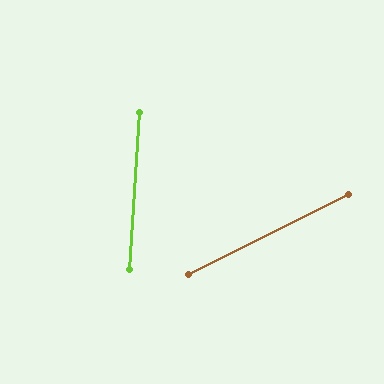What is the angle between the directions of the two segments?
Approximately 60 degrees.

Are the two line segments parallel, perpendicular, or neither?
Neither parallel nor perpendicular — they differ by about 60°.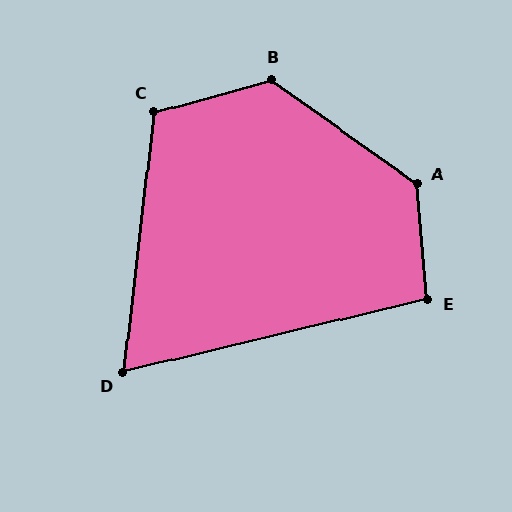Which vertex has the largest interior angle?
A, at approximately 130 degrees.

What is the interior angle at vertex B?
Approximately 129 degrees (obtuse).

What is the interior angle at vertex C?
Approximately 112 degrees (obtuse).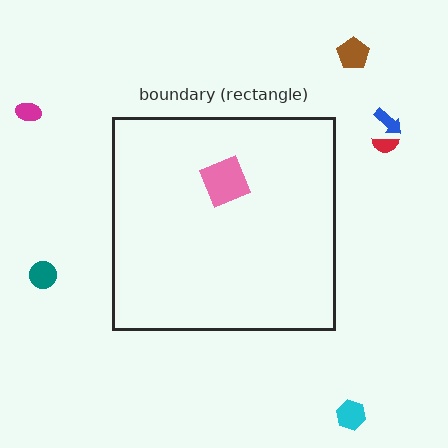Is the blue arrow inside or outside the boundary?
Outside.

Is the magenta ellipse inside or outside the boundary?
Outside.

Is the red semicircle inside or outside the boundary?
Outside.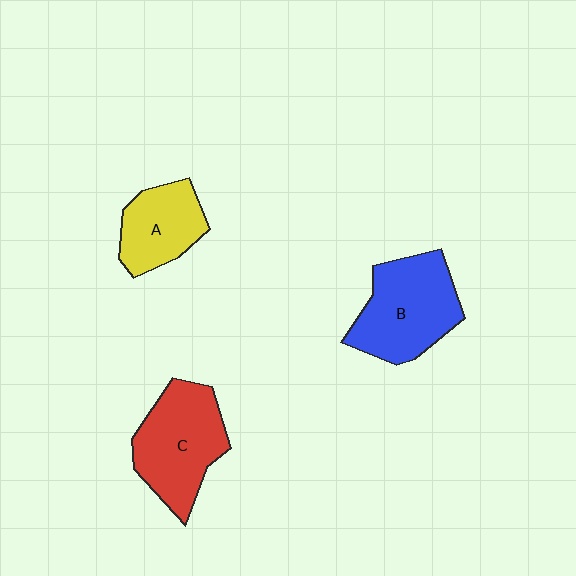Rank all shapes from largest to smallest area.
From largest to smallest: B (blue), C (red), A (yellow).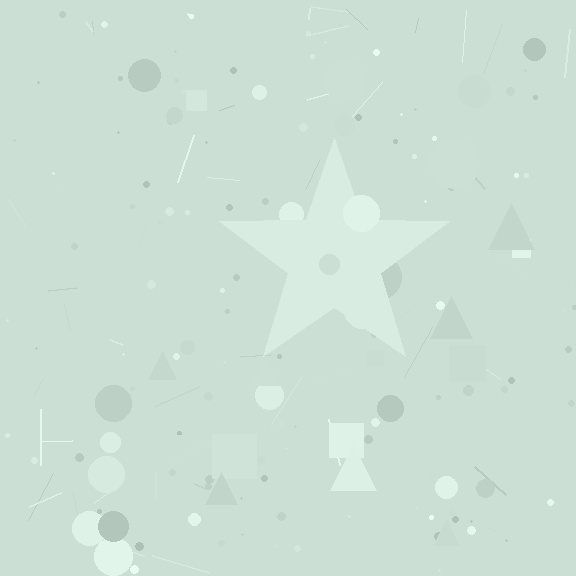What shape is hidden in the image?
A star is hidden in the image.